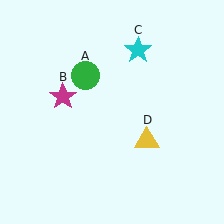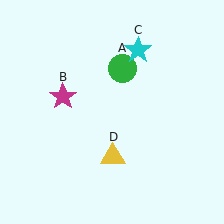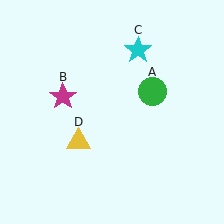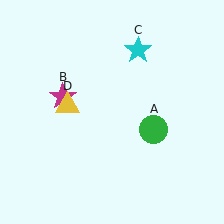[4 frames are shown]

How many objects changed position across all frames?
2 objects changed position: green circle (object A), yellow triangle (object D).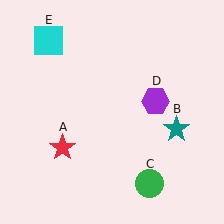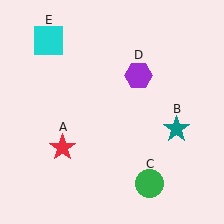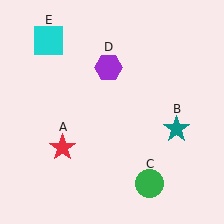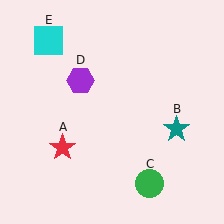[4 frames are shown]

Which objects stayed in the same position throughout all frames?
Red star (object A) and teal star (object B) and green circle (object C) and cyan square (object E) remained stationary.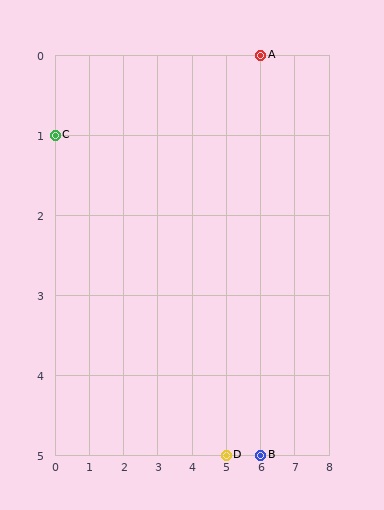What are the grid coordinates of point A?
Point A is at grid coordinates (6, 0).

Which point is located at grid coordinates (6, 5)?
Point B is at (6, 5).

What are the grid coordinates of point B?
Point B is at grid coordinates (6, 5).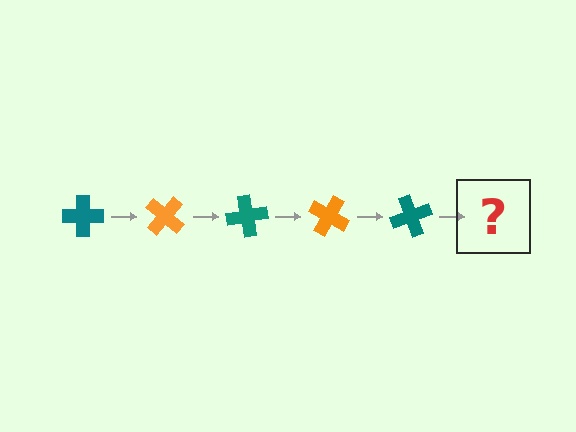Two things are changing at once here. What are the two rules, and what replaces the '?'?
The two rules are that it rotates 40 degrees each step and the color cycles through teal and orange. The '?' should be an orange cross, rotated 200 degrees from the start.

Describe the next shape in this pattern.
It should be an orange cross, rotated 200 degrees from the start.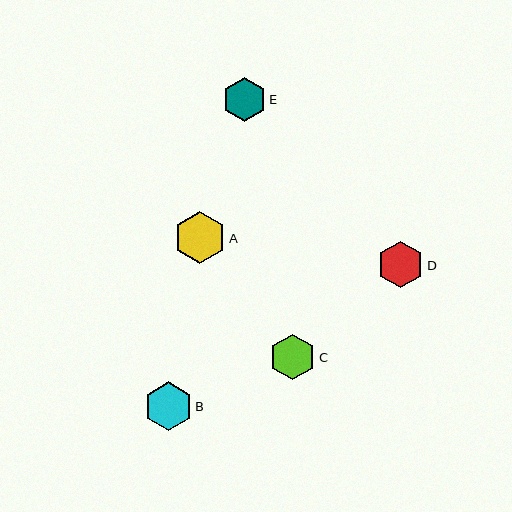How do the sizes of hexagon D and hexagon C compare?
Hexagon D and hexagon C are approximately the same size.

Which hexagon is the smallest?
Hexagon E is the smallest with a size of approximately 43 pixels.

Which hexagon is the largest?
Hexagon A is the largest with a size of approximately 52 pixels.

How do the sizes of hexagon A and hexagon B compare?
Hexagon A and hexagon B are approximately the same size.